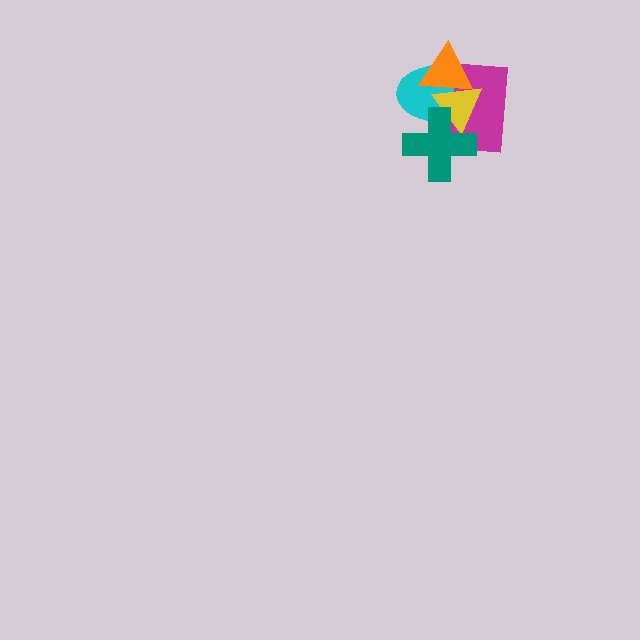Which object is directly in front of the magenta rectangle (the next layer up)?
The yellow triangle is directly in front of the magenta rectangle.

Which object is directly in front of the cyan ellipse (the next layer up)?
The magenta rectangle is directly in front of the cyan ellipse.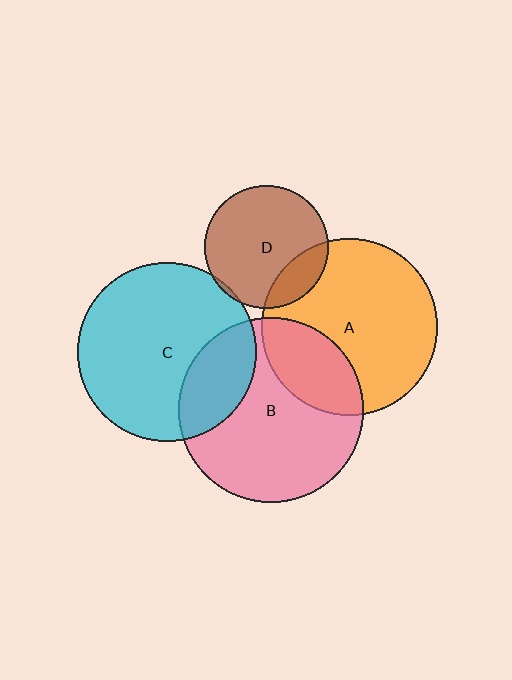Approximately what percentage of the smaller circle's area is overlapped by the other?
Approximately 20%.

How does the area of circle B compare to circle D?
Approximately 2.2 times.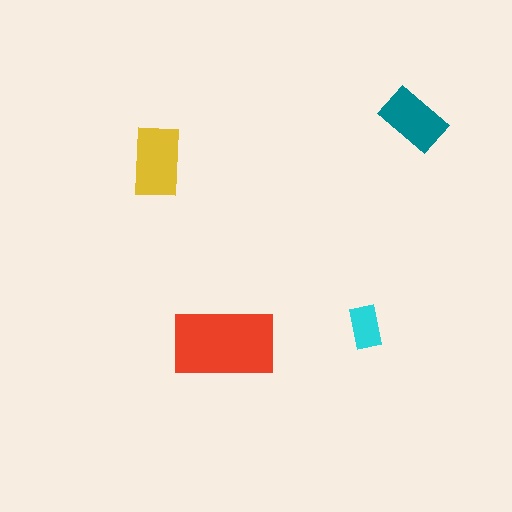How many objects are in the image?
There are 4 objects in the image.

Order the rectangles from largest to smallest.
the red one, the yellow one, the teal one, the cyan one.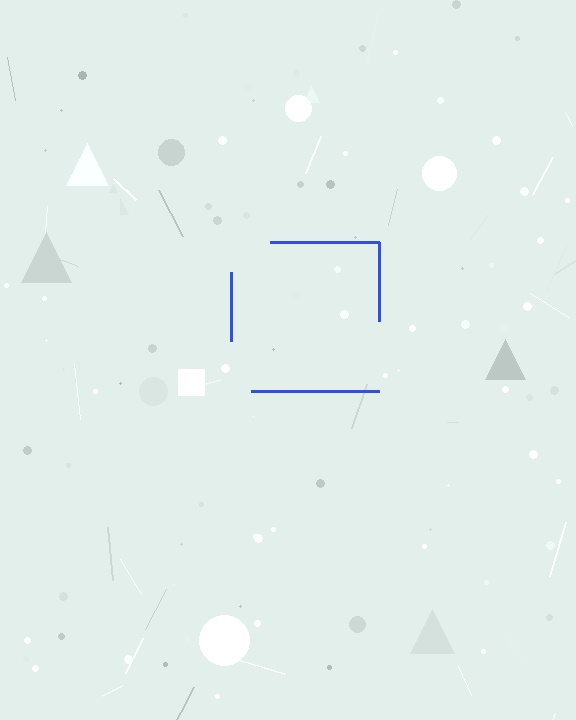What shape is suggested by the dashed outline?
The dashed outline suggests a square.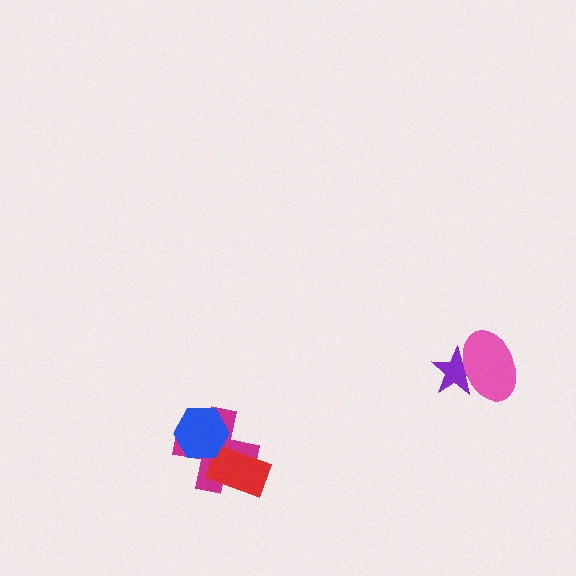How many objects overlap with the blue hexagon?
1 object overlaps with the blue hexagon.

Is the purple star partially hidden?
Yes, it is partially covered by another shape.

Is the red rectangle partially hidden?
No, no other shape covers it.